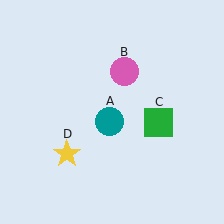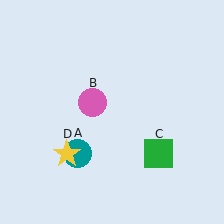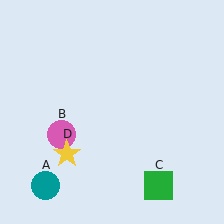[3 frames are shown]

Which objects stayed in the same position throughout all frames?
Yellow star (object D) remained stationary.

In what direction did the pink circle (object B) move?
The pink circle (object B) moved down and to the left.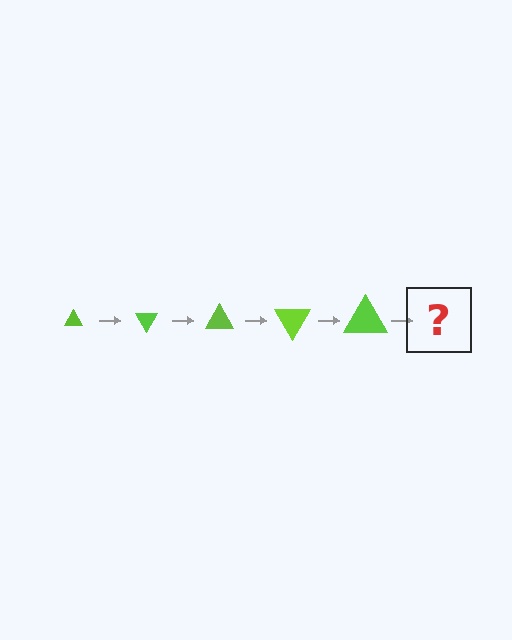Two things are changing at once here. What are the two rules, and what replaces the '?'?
The two rules are that the triangle grows larger each step and it rotates 60 degrees each step. The '?' should be a triangle, larger than the previous one and rotated 300 degrees from the start.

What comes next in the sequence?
The next element should be a triangle, larger than the previous one and rotated 300 degrees from the start.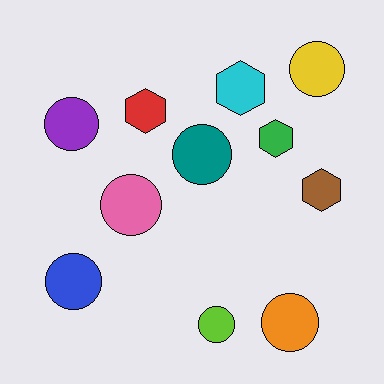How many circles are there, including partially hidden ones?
There are 7 circles.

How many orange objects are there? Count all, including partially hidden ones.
There is 1 orange object.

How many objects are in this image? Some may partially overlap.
There are 11 objects.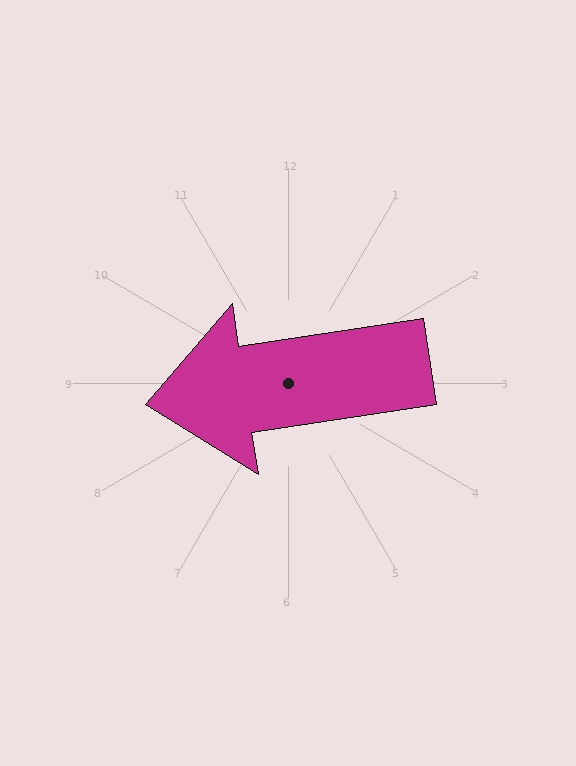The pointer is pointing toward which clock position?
Roughly 9 o'clock.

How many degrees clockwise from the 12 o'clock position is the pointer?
Approximately 261 degrees.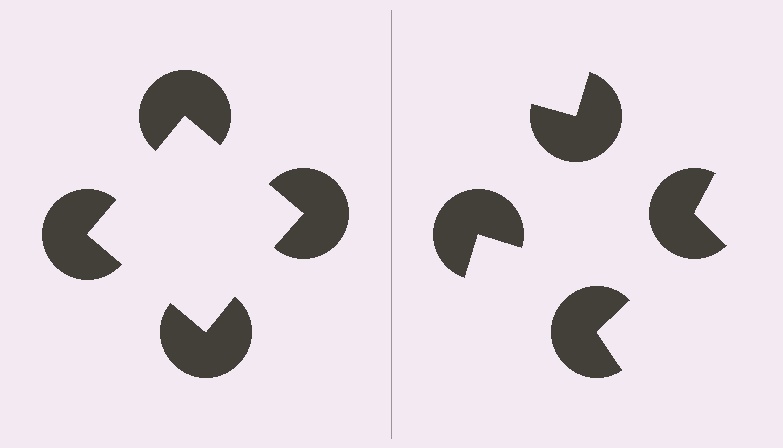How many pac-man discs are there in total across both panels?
8 — 4 on each side.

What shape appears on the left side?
An illusory square.